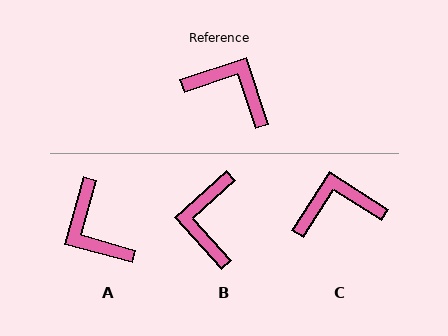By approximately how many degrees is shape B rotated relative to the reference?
Approximately 114 degrees counter-clockwise.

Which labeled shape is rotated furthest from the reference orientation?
A, about 146 degrees away.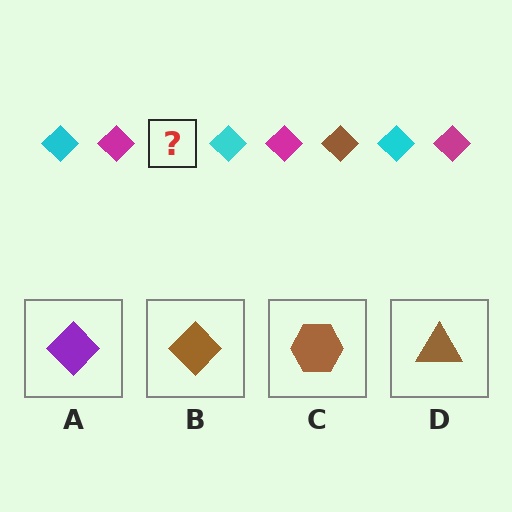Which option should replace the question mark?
Option B.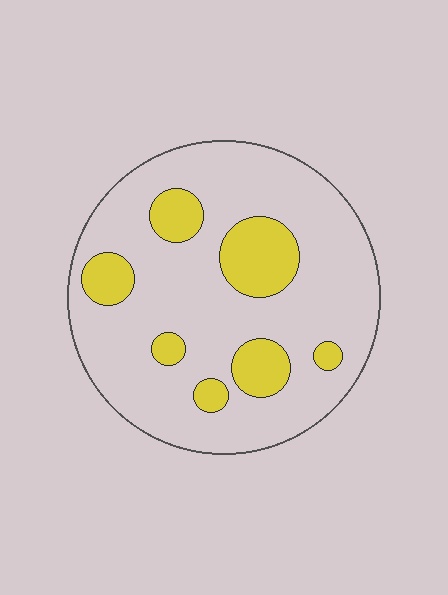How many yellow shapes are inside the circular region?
7.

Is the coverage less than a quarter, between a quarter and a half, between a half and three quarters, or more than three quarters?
Less than a quarter.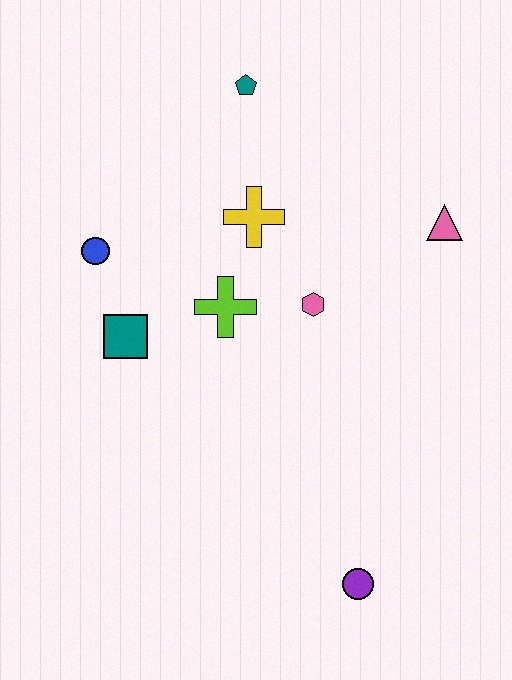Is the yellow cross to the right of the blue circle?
Yes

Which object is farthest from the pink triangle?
The purple circle is farthest from the pink triangle.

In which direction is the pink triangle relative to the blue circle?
The pink triangle is to the right of the blue circle.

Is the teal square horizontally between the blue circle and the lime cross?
Yes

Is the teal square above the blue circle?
No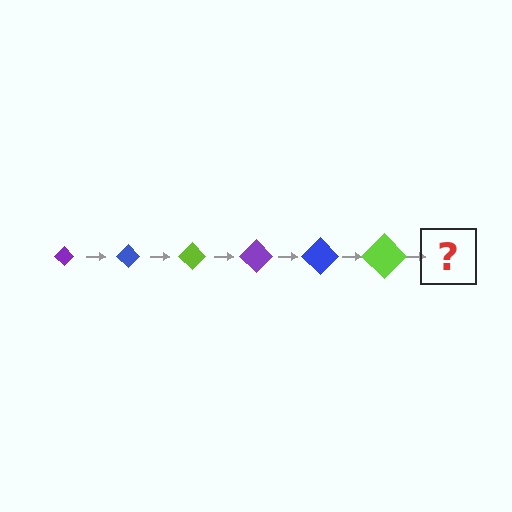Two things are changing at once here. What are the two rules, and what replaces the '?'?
The two rules are that the diamond grows larger each step and the color cycles through purple, blue, and lime. The '?' should be a purple diamond, larger than the previous one.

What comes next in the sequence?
The next element should be a purple diamond, larger than the previous one.